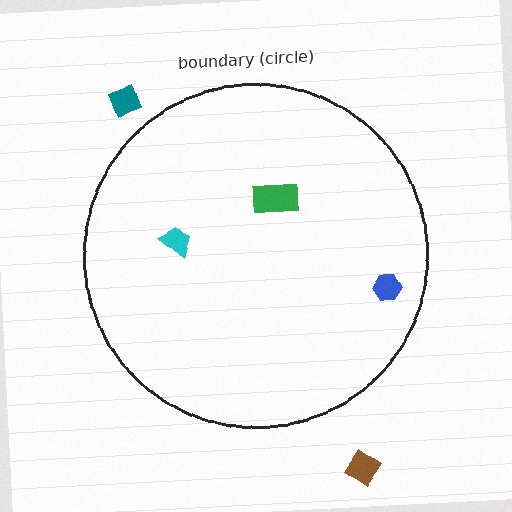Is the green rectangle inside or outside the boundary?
Inside.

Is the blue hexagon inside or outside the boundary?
Inside.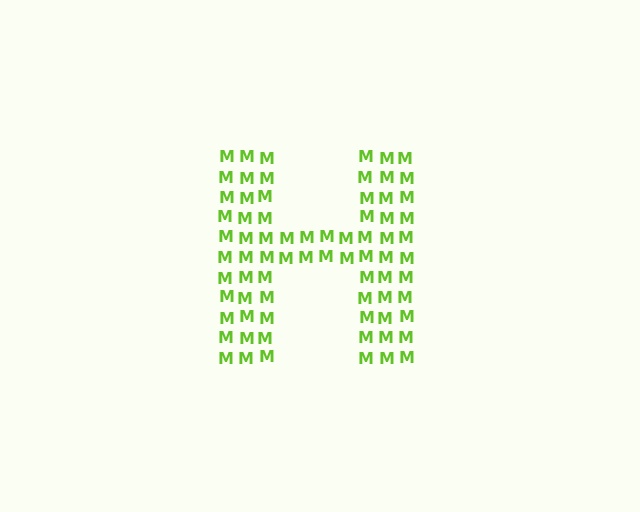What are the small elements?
The small elements are letter M's.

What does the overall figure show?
The overall figure shows the letter H.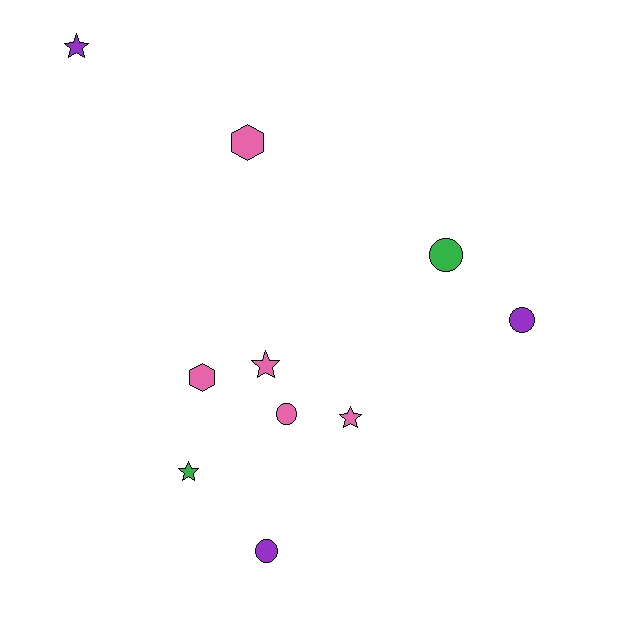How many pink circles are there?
There is 1 pink circle.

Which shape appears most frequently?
Star, with 4 objects.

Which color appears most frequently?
Pink, with 5 objects.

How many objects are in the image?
There are 10 objects.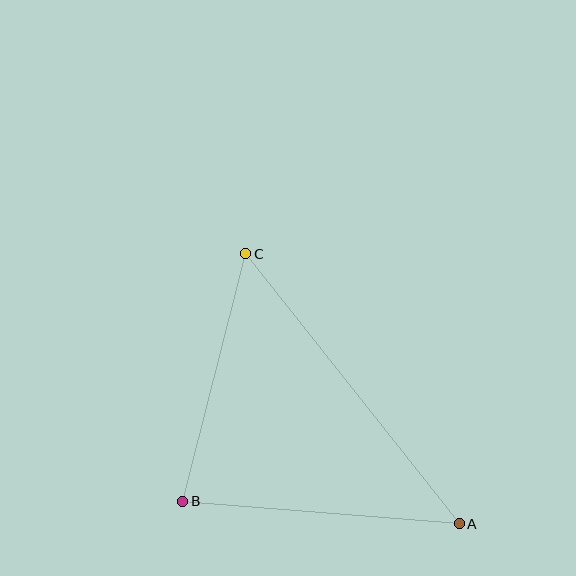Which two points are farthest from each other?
Points A and C are farthest from each other.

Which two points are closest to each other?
Points B and C are closest to each other.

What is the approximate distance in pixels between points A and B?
The distance between A and B is approximately 277 pixels.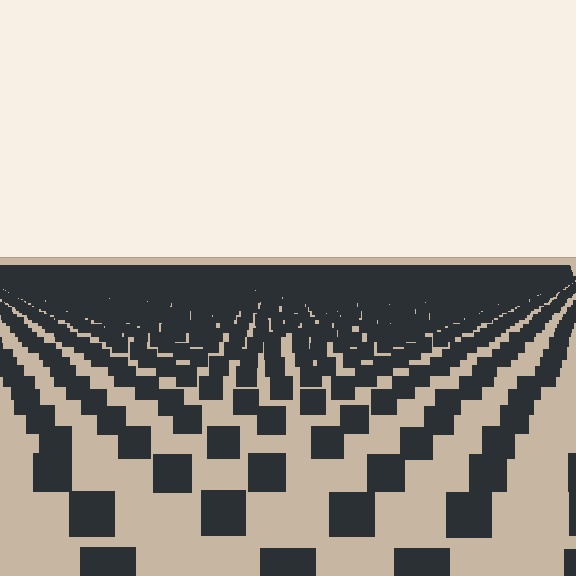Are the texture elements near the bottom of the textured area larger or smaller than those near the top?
Larger. Near the bottom, elements are closer to the viewer and appear at a bigger on-screen size.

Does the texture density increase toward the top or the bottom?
Density increases toward the top.